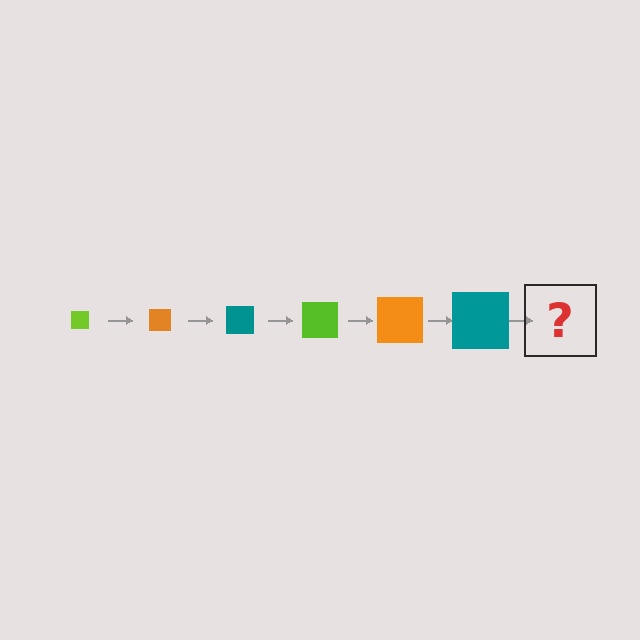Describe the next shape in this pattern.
It should be a lime square, larger than the previous one.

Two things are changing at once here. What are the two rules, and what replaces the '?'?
The two rules are that the square grows larger each step and the color cycles through lime, orange, and teal. The '?' should be a lime square, larger than the previous one.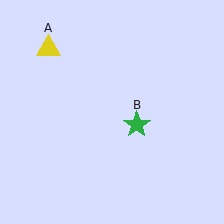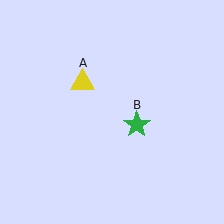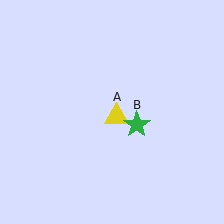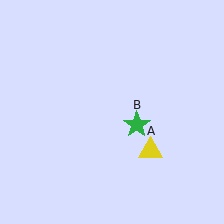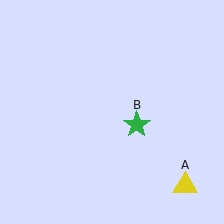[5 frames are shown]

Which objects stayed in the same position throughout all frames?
Green star (object B) remained stationary.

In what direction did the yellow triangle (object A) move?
The yellow triangle (object A) moved down and to the right.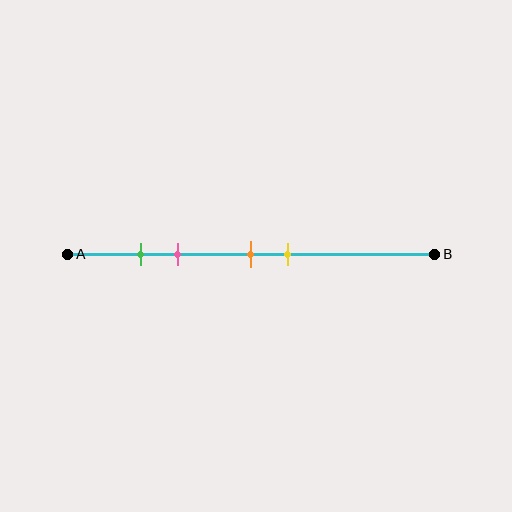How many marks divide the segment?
There are 4 marks dividing the segment.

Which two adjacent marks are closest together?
The green and pink marks are the closest adjacent pair.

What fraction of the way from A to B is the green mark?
The green mark is approximately 20% (0.2) of the way from A to B.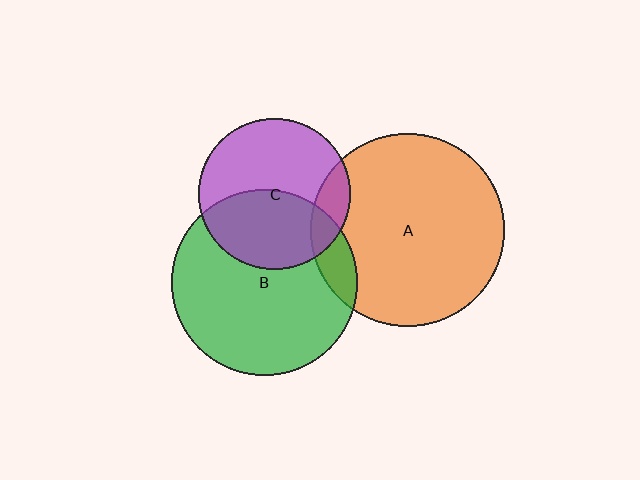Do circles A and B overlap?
Yes.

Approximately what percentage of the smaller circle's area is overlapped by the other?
Approximately 10%.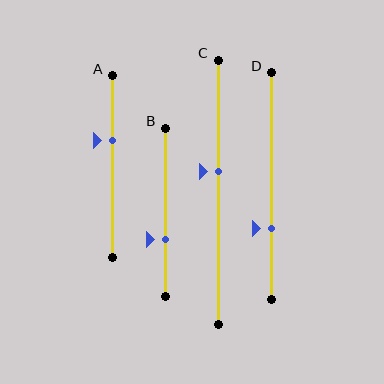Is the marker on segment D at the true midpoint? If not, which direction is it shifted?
No, the marker on segment D is shifted downward by about 19% of the segment length.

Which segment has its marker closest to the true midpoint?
Segment C has its marker closest to the true midpoint.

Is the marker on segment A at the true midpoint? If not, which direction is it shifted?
No, the marker on segment A is shifted upward by about 14% of the segment length.